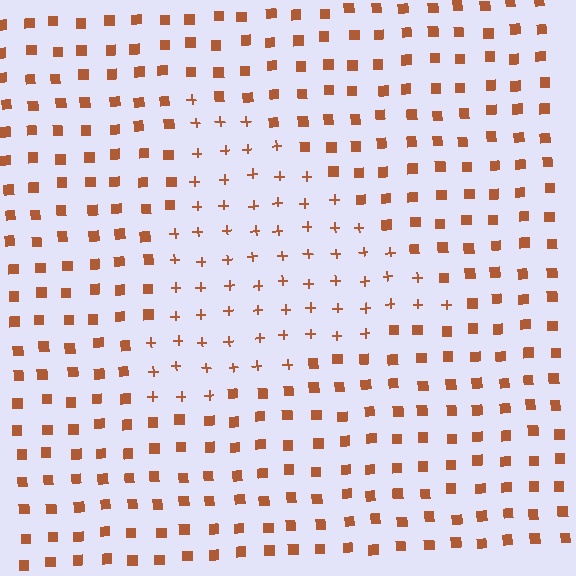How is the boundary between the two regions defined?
The boundary is defined by a change in element shape: plus signs inside vs. squares outside. All elements share the same color and spacing.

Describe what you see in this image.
The image is filled with small brown elements arranged in a uniform grid. A triangle-shaped region contains plus signs, while the surrounding area contains squares. The boundary is defined purely by the change in element shape.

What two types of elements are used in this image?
The image uses plus signs inside the triangle region and squares outside it.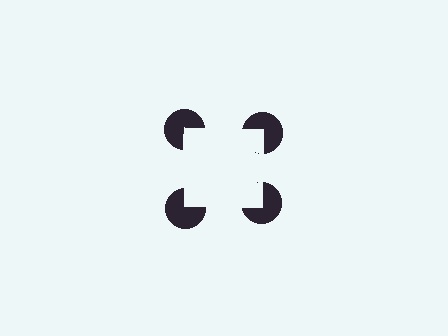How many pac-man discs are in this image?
There are 4 — one at each vertex of the illusory square.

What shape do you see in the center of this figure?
An illusory square — its edges are inferred from the aligned wedge cuts in the pac-man discs, not physically drawn.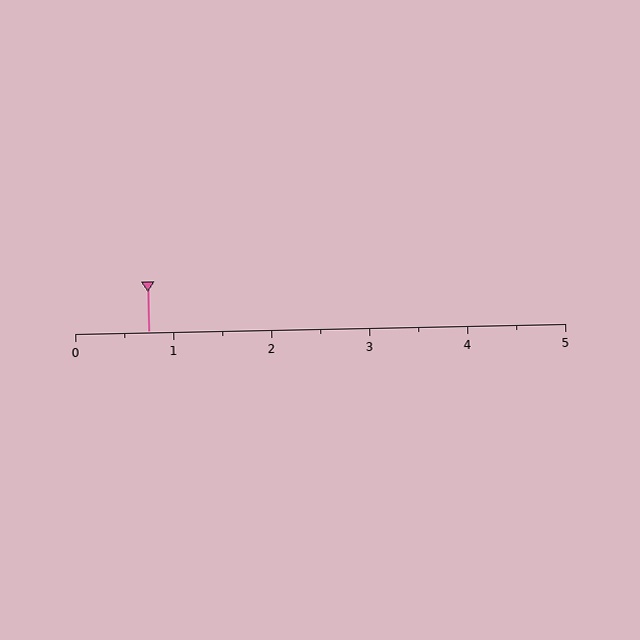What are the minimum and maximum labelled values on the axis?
The axis runs from 0 to 5.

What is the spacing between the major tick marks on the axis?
The major ticks are spaced 1 apart.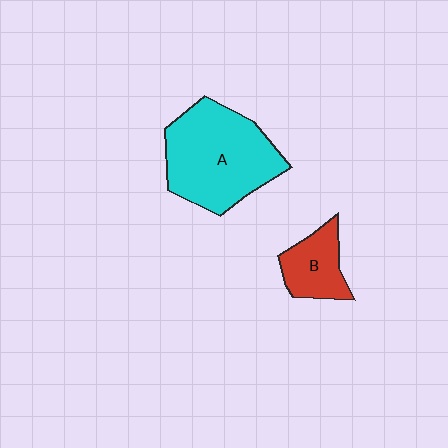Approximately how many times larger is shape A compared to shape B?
Approximately 2.5 times.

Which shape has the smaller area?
Shape B (red).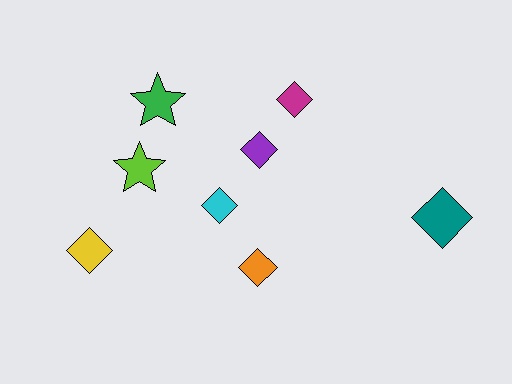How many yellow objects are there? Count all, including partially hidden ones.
There is 1 yellow object.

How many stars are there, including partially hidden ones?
There are 2 stars.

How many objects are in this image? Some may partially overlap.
There are 8 objects.